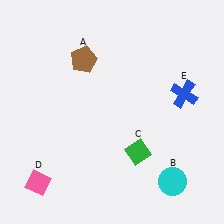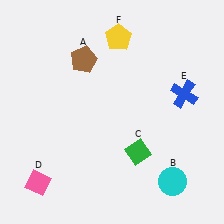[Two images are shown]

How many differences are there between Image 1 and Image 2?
There is 1 difference between the two images.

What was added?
A yellow pentagon (F) was added in Image 2.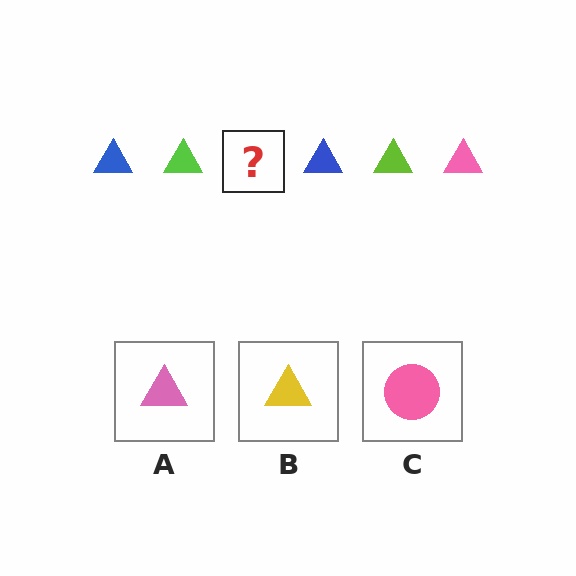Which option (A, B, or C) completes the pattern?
A.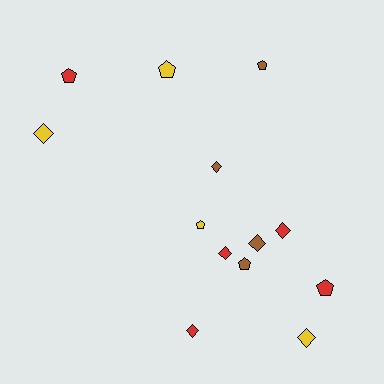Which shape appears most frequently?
Diamond, with 7 objects.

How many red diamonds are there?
There are 3 red diamonds.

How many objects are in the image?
There are 13 objects.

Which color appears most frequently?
Red, with 5 objects.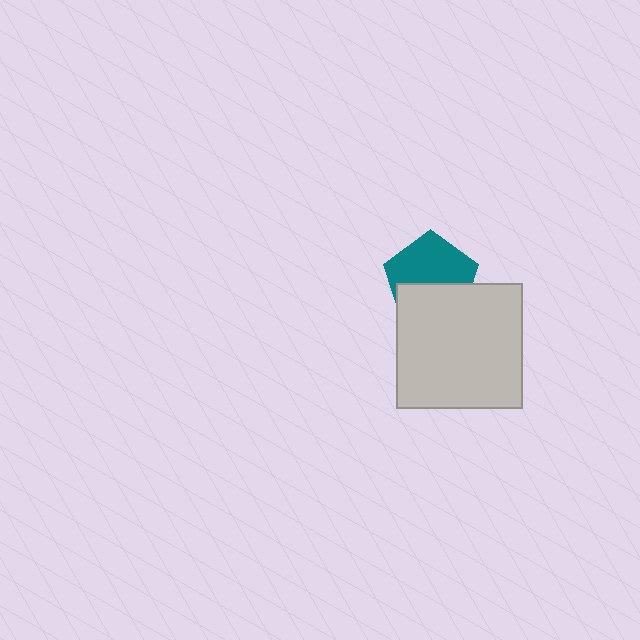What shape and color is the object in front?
The object in front is a light gray square.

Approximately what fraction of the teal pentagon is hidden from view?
Roughly 43% of the teal pentagon is hidden behind the light gray square.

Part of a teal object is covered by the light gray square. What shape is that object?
It is a pentagon.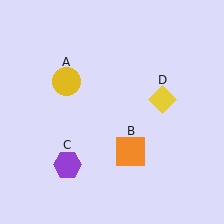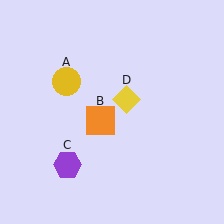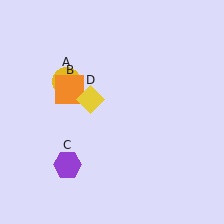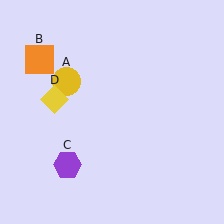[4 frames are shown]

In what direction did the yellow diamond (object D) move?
The yellow diamond (object D) moved left.